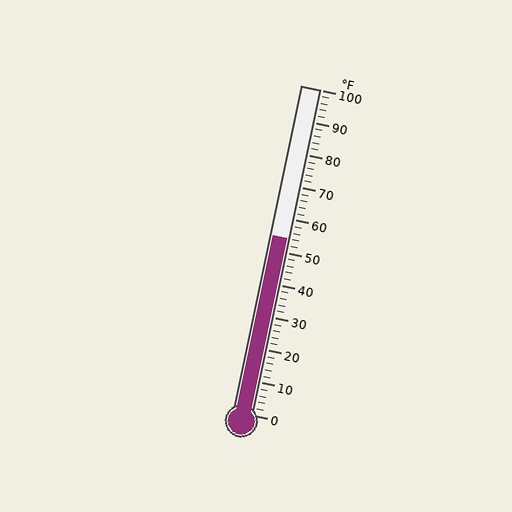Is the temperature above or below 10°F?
The temperature is above 10°F.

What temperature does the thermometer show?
The thermometer shows approximately 54°F.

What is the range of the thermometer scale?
The thermometer scale ranges from 0°F to 100°F.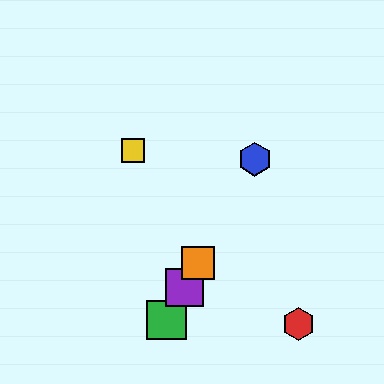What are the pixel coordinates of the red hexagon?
The red hexagon is at (298, 324).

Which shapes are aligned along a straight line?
The blue hexagon, the green square, the purple square, the orange square are aligned along a straight line.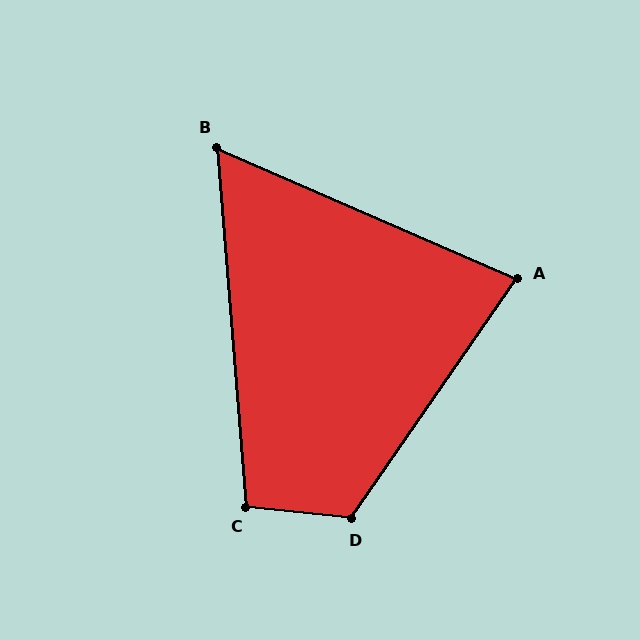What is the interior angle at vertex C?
Approximately 101 degrees (obtuse).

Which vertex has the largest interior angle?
D, at approximately 118 degrees.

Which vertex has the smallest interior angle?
B, at approximately 62 degrees.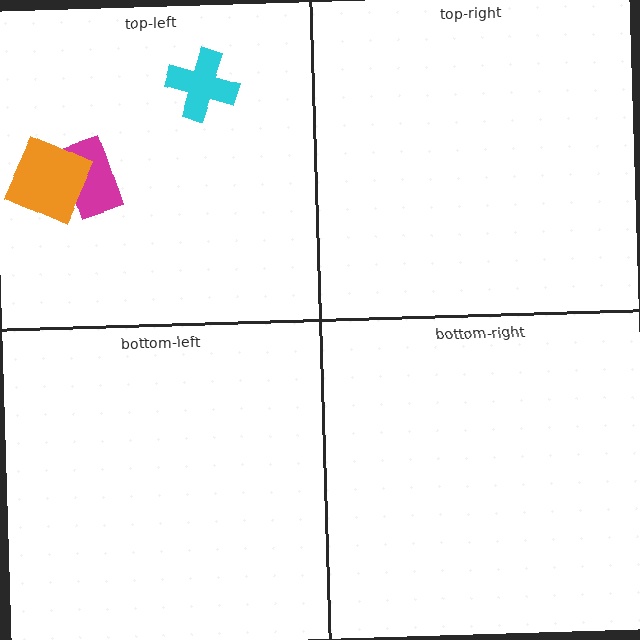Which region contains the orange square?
The top-left region.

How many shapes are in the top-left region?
3.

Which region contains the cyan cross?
The top-left region.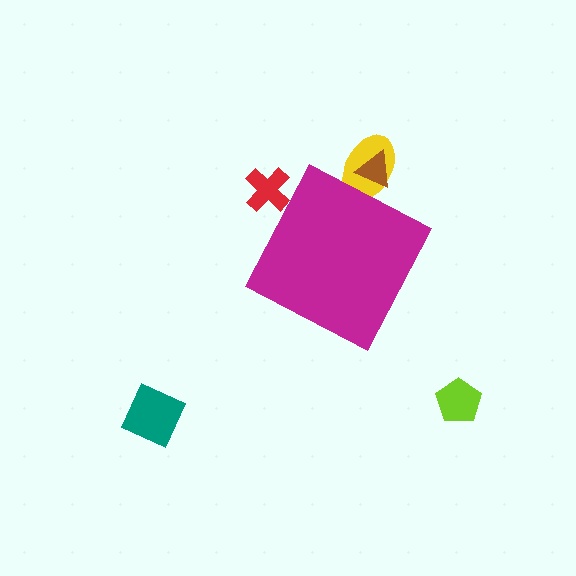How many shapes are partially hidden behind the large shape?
3 shapes are partially hidden.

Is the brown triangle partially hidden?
Yes, the brown triangle is partially hidden behind the magenta diamond.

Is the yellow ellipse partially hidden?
Yes, the yellow ellipse is partially hidden behind the magenta diamond.